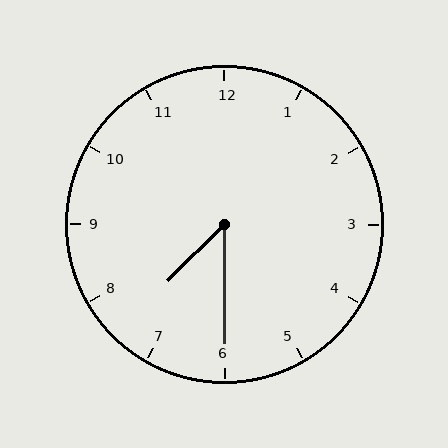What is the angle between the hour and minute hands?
Approximately 45 degrees.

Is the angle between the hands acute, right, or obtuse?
It is acute.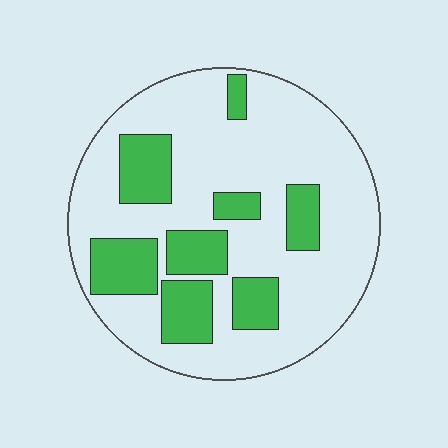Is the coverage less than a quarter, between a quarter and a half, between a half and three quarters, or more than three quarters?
Between a quarter and a half.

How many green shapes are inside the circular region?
8.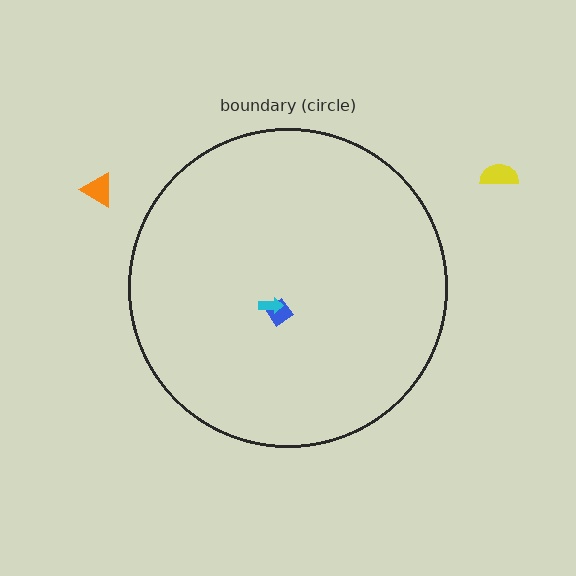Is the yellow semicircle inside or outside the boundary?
Outside.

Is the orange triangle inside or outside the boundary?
Outside.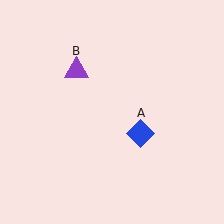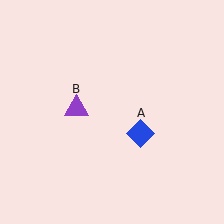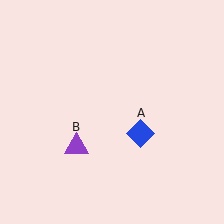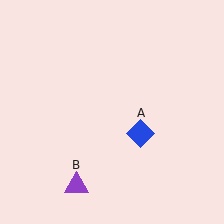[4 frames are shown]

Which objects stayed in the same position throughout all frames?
Blue diamond (object A) remained stationary.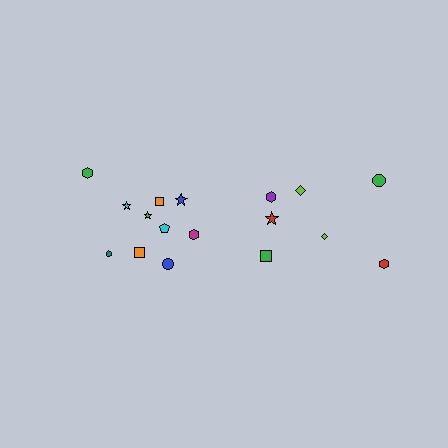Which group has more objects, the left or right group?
The left group.